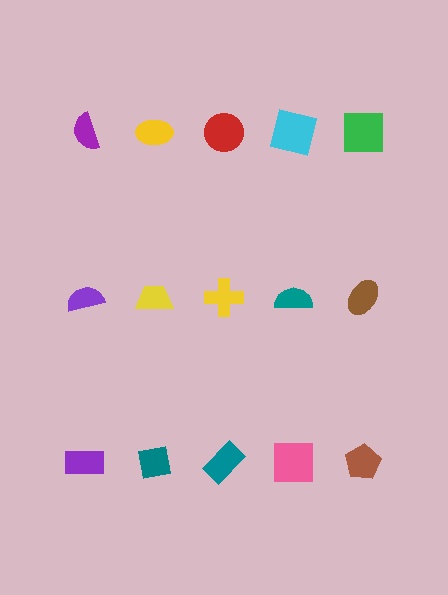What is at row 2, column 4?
A teal semicircle.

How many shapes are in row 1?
5 shapes.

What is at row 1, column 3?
A red circle.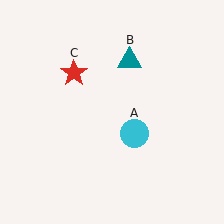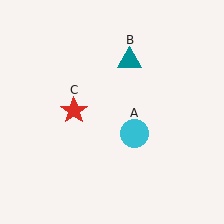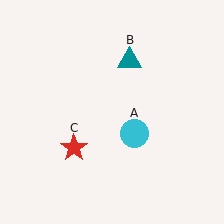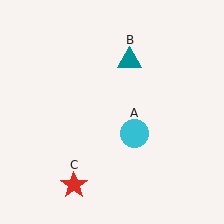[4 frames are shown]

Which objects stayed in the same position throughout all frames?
Cyan circle (object A) and teal triangle (object B) remained stationary.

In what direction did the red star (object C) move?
The red star (object C) moved down.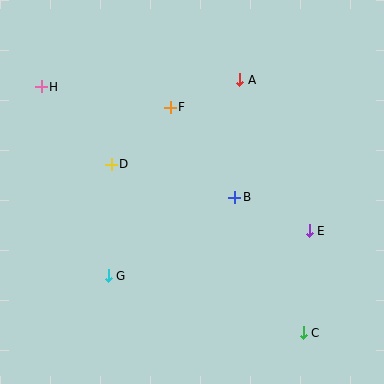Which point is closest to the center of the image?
Point B at (235, 197) is closest to the center.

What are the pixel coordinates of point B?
Point B is at (235, 197).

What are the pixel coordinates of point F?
Point F is at (170, 107).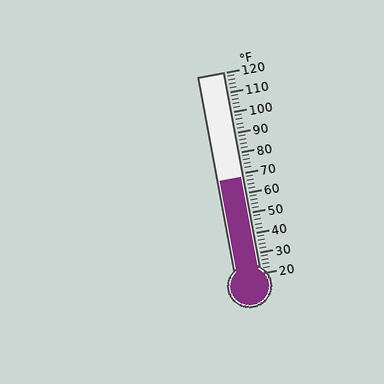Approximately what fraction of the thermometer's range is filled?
The thermometer is filled to approximately 50% of its range.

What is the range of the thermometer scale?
The thermometer scale ranges from 20°F to 120°F.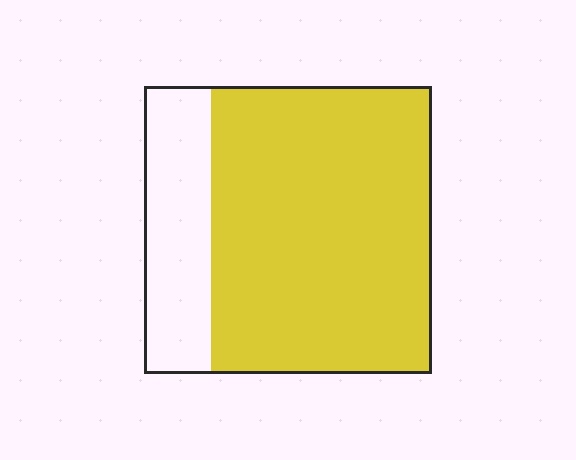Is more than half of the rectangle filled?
Yes.